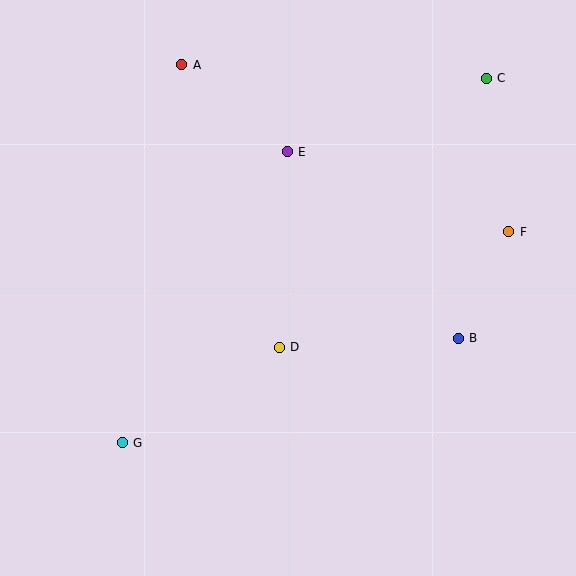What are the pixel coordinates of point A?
Point A is at (182, 65).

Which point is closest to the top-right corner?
Point C is closest to the top-right corner.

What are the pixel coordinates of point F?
Point F is at (509, 232).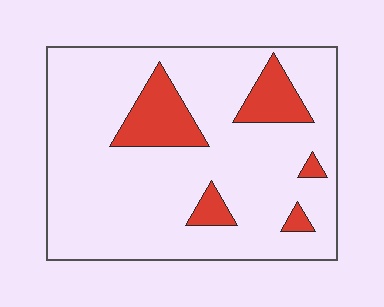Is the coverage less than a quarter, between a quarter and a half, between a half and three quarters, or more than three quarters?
Less than a quarter.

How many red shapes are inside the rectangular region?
5.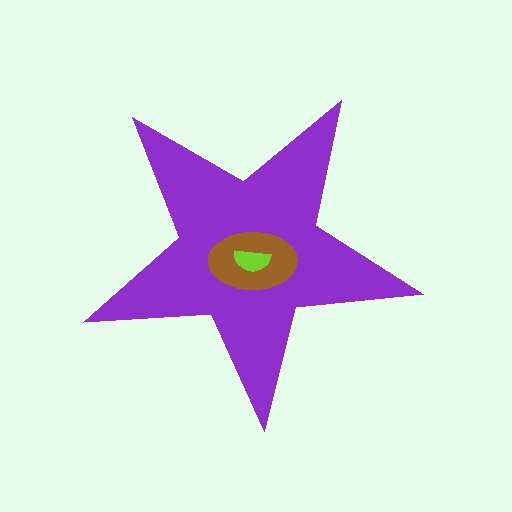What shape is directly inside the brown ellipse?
The lime semicircle.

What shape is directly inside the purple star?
The brown ellipse.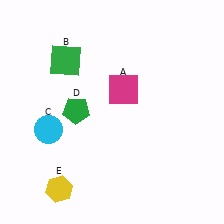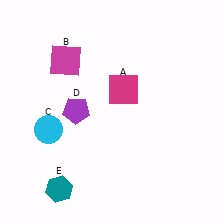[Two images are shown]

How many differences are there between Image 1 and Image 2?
There are 3 differences between the two images.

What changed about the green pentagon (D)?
In Image 1, D is green. In Image 2, it changed to purple.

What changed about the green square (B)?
In Image 1, B is green. In Image 2, it changed to magenta.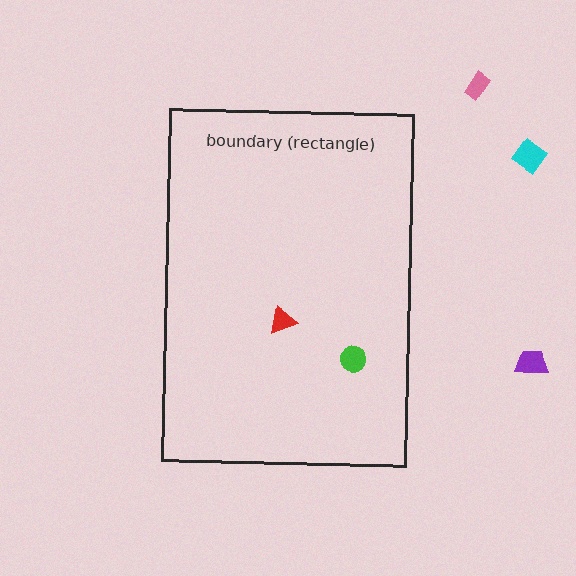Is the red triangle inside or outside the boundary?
Inside.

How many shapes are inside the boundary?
2 inside, 3 outside.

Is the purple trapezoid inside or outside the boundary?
Outside.